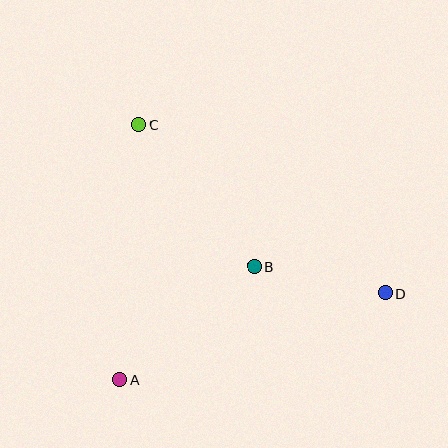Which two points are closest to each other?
Points B and D are closest to each other.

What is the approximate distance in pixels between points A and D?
The distance between A and D is approximately 279 pixels.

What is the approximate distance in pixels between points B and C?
The distance between B and C is approximately 183 pixels.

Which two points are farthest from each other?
Points C and D are farthest from each other.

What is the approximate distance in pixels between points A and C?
The distance between A and C is approximately 256 pixels.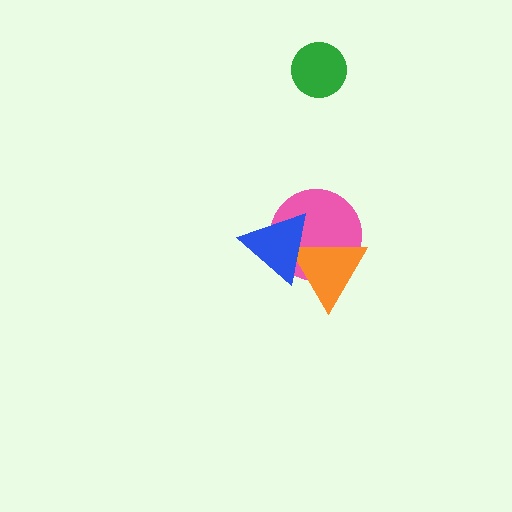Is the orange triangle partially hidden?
Yes, it is partially covered by another shape.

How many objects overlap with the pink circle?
2 objects overlap with the pink circle.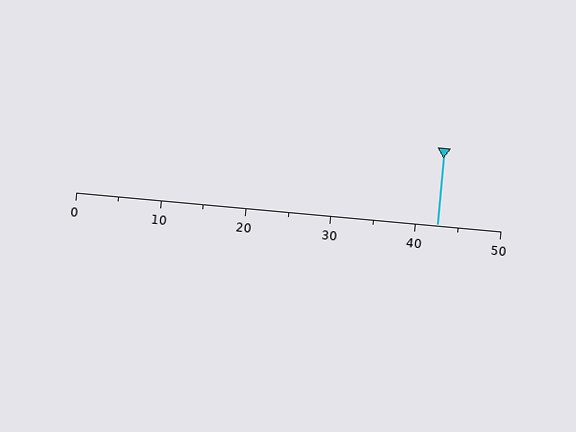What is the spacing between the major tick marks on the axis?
The major ticks are spaced 10 apart.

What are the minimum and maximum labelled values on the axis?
The axis runs from 0 to 50.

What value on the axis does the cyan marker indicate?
The marker indicates approximately 42.5.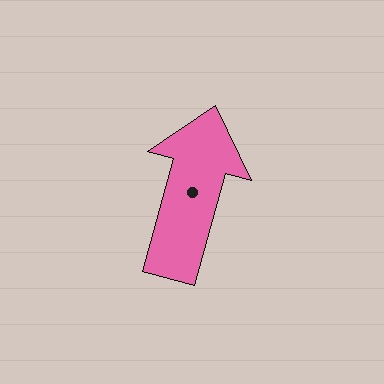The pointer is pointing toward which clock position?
Roughly 1 o'clock.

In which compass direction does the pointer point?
North.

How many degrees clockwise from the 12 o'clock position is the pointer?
Approximately 15 degrees.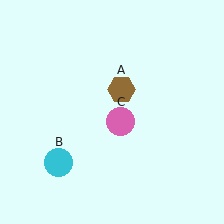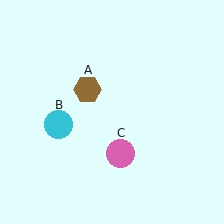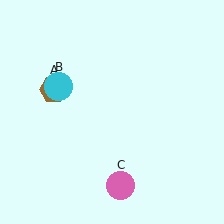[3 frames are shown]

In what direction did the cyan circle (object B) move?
The cyan circle (object B) moved up.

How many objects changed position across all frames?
3 objects changed position: brown hexagon (object A), cyan circle (object B), pink circle (object C).